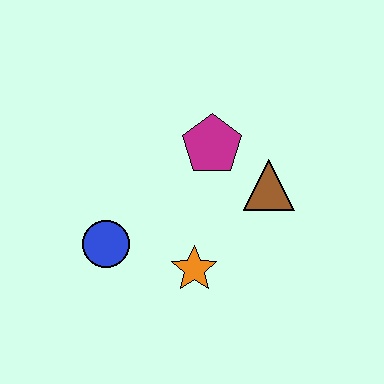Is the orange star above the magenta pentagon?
No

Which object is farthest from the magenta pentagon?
The blue circle is farthest from the magenta pentagon.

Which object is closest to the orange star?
The blue circle is closest to the orange star.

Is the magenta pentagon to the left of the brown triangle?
Yes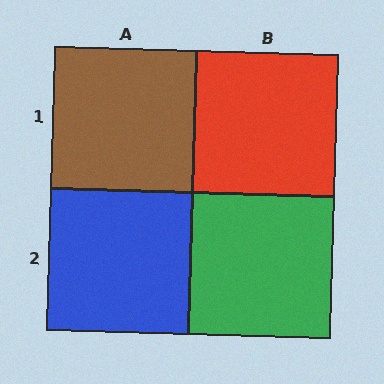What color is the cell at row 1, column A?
Brown.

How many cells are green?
1 cell is green.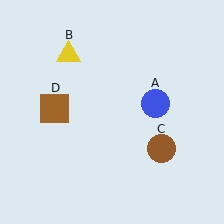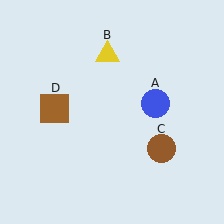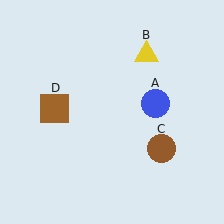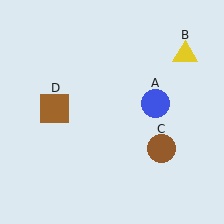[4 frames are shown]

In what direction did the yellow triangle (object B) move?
The yellow triangle (object B) moved right.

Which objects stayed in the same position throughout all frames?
Blue circle (object A) and brown circle (object C) and brown square (object D) remained stationary.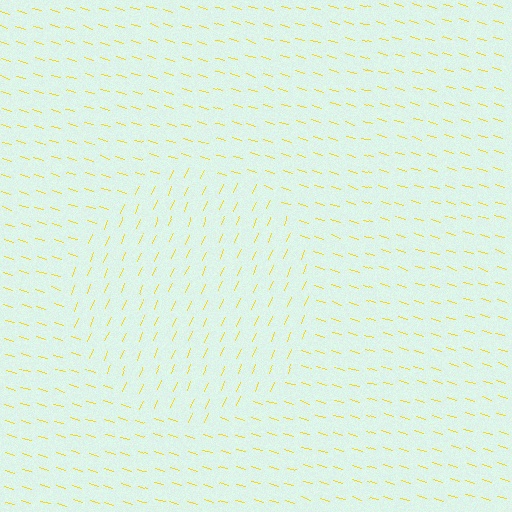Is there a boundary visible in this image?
Yes, there is a texture boundary formed by a change in line orientation.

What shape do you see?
I see a circle.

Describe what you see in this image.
The image is filled with small yellow line segments. A circle region in the image has lines oriented differently from the surrounding lines, creating a visible texture boundary.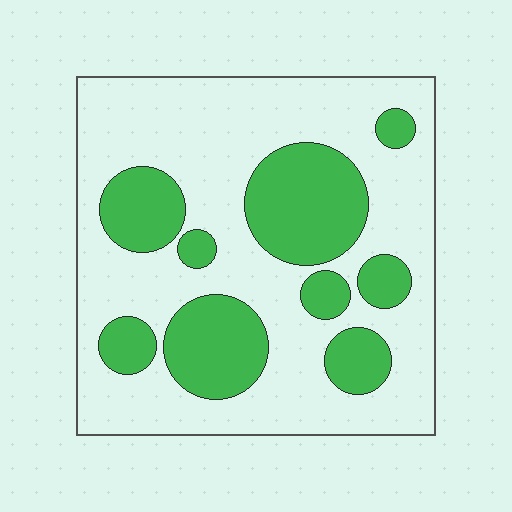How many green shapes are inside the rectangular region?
9.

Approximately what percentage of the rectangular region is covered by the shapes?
Approximately 30%.